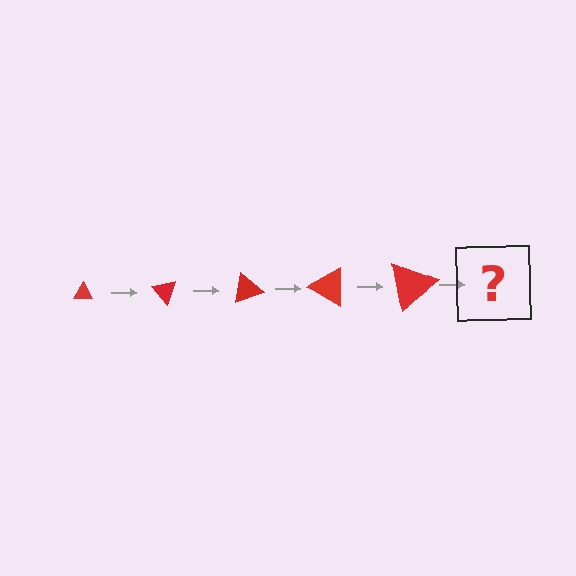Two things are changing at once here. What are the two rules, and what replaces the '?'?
The two rules are that the triangle grows larger each step and it rotates 50 degrees each step. The '?' should be a triangle, larger than the previous one and rotated 250 degrees from the start.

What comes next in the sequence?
The next element should be a triangle, larger than the previous one and rotated 250 degrees from the start.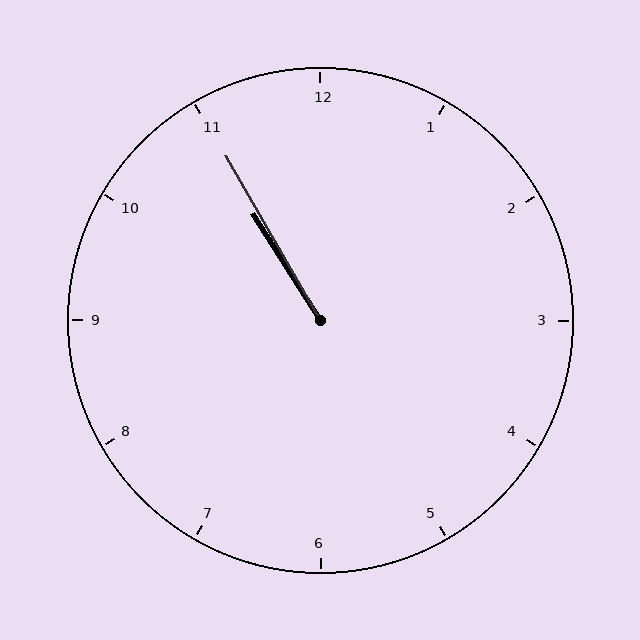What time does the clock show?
10:55.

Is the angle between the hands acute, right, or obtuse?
It is acute.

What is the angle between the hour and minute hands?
Approximately 2 degrees.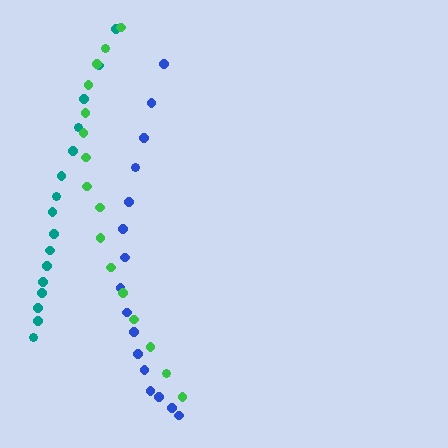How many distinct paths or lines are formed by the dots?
There are 3 distinct paths.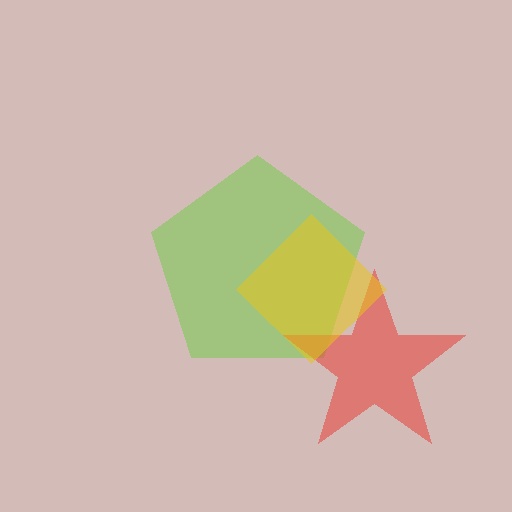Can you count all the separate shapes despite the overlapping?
Yes, there are 3 separate shapes.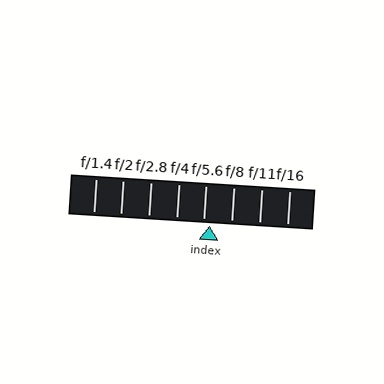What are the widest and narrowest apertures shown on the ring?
The widest aperture shown is f/1.4 and the narrowest is f/16.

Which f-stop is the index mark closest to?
The index mark is closest to f/5.6.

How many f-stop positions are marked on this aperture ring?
There are 8 f-stop positions marked.